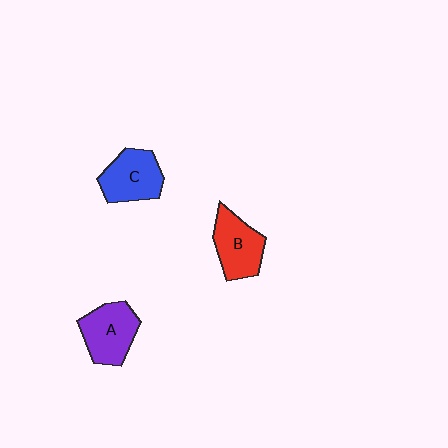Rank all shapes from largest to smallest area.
From largest to smallest: A (purple), C (blue), B (red).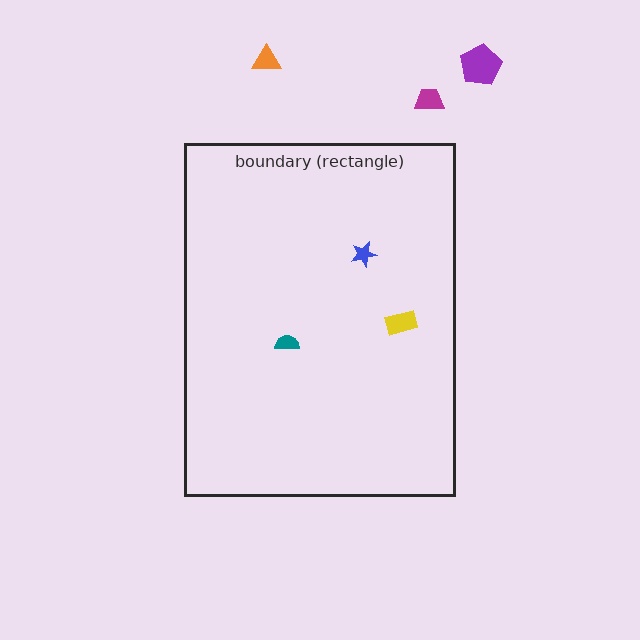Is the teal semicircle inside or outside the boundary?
Inside.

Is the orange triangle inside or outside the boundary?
Outside.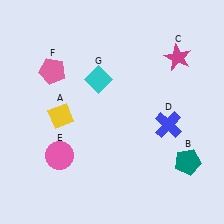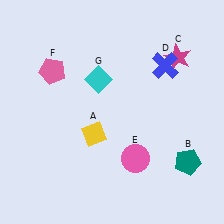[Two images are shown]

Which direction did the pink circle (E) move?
The pink circle (E) moved right.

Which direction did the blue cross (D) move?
The blue cross (D) moved up.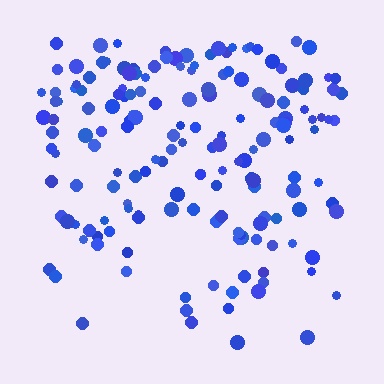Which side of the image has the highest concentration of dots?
The top.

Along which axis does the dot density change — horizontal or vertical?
Vertical.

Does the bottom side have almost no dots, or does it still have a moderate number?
Still a moderate number, just noticeably fewer than the top.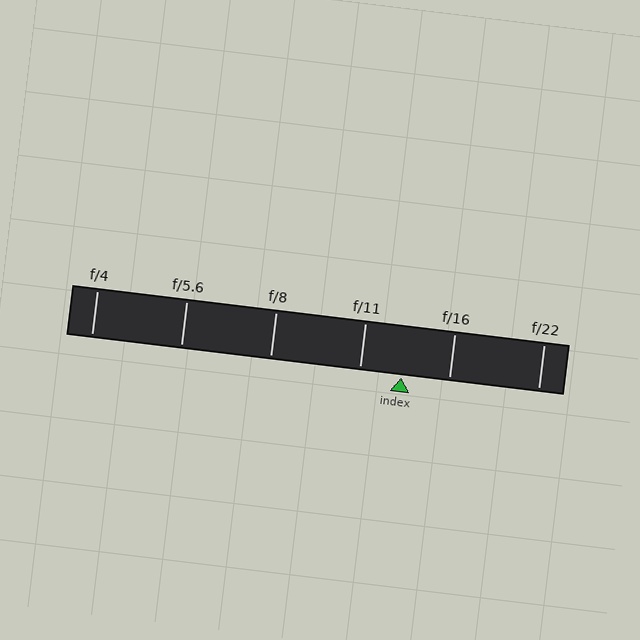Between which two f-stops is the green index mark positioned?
The index mark is between f/11 and f/16.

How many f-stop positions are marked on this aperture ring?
There are 6 f-stop positions marked.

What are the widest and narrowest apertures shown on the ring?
The widest aperture shown is f/4 and the narrowest is f/22.